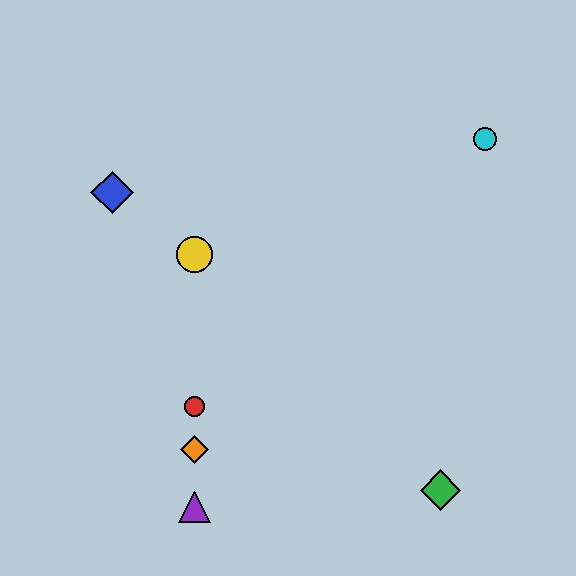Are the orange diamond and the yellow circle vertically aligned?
Yes, both are at x≈194.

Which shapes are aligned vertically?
The red circle, the yellow circle, the purple triangle, the orange diamond are aligned vertically.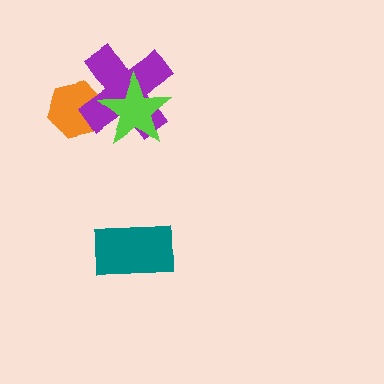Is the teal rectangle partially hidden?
No, no other shape covers it.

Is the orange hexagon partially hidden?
Yes, it is partially covered by another shape.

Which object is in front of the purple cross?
The lime star is in front of the purple cross.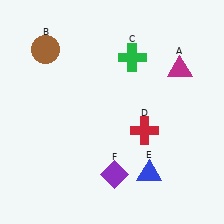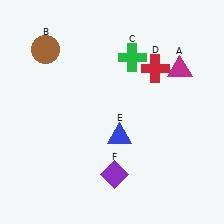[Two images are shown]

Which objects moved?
The objects that moved are: the red cross (D), the blue triangle (E).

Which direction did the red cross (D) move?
The red cross (D) moved up.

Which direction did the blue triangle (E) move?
The blue triangle (E) moved up.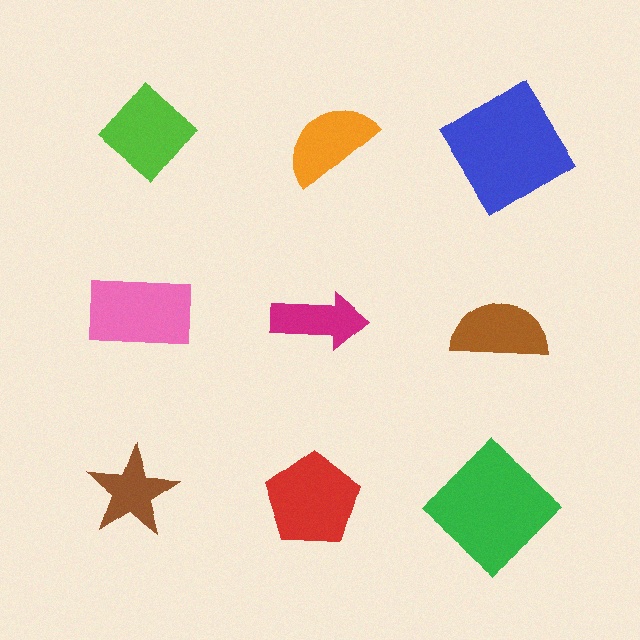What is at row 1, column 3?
A blue diamond.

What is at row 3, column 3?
A green diamond.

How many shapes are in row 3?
3 shapes.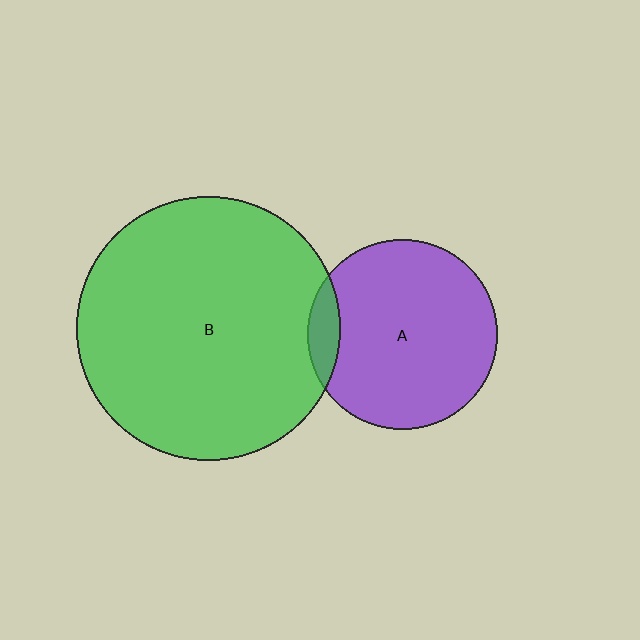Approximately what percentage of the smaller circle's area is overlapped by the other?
Approximately 10%.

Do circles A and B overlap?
Yes.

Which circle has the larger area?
Circle B (green).